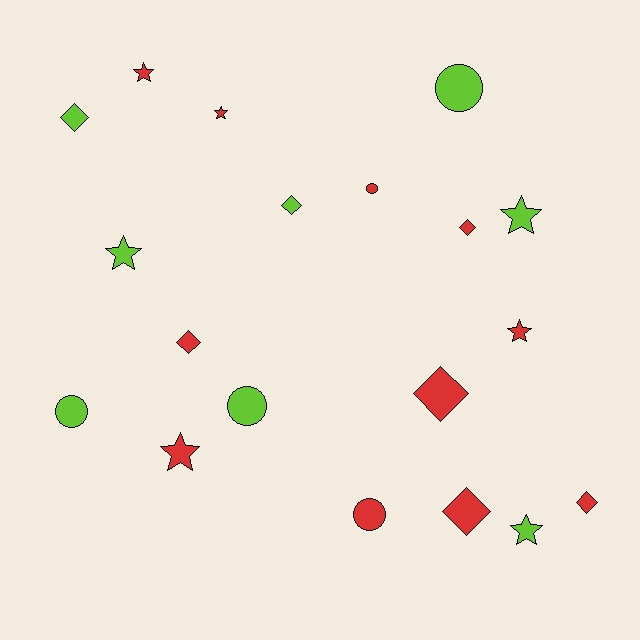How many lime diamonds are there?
There are 2 lime diamonds.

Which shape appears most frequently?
Star, with 7 objects.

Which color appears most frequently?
Red, with 11 objects.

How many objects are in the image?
There are 19 objects.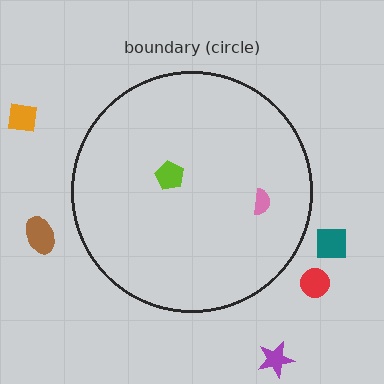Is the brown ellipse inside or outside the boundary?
Outside.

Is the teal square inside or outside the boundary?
Outside.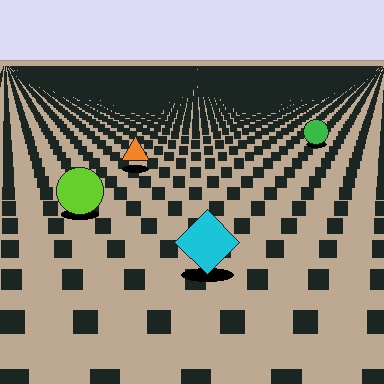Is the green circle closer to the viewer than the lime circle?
No. The lime circle is closer — you can tell from the texture gradient: the ground texture is coarser near it.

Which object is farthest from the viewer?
The green circle is farthest from the viewer. It appears smaller and the ground texture around it is denser.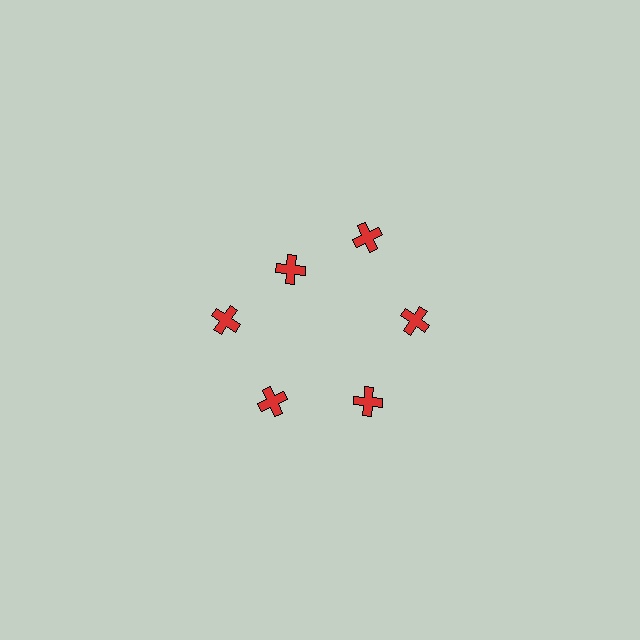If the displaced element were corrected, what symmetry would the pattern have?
It would have 6-fold rotational symmetry — the pattern would map onto itself every 60 degrees.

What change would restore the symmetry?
The symmetry would be restored by moving it outward, back onto the ring so that all 6 crosses sit at equal angles and equal distance from the center.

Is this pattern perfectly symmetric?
No. The 6 red crosses are arranged in a ring, but one element near the 11 o'clock position is pulled inward toward the center, breaking the 6-fold rotational symmetry.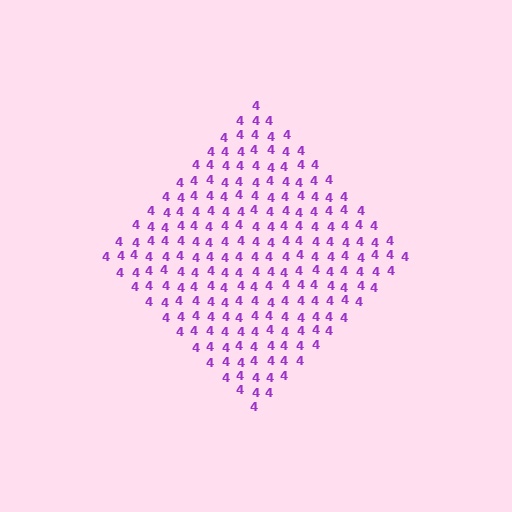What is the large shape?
The large shape is a diamond.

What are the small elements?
The small elements are digit 4's.